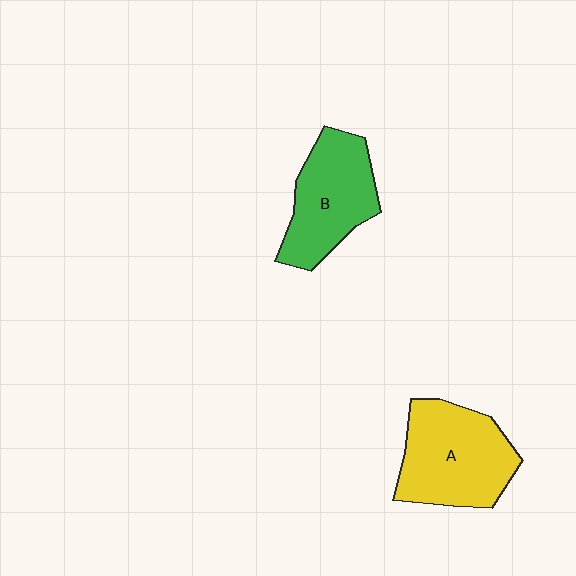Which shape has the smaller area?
Shape B (green).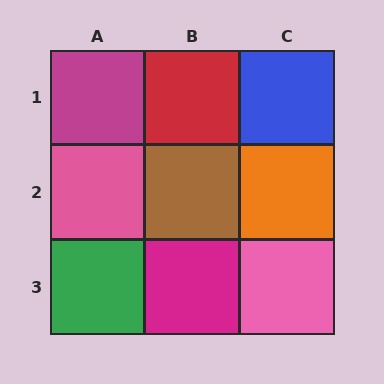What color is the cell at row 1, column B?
Red.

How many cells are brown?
1 cell is brown.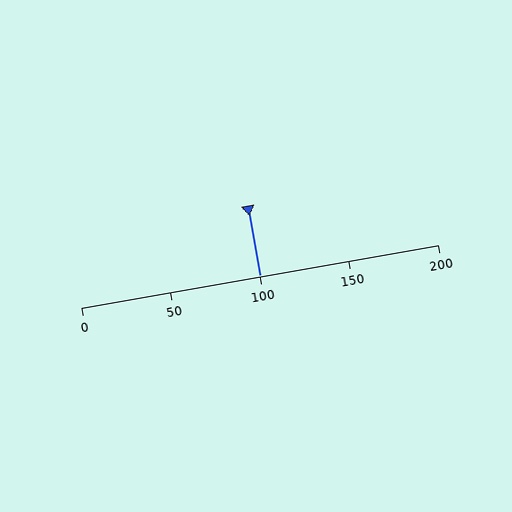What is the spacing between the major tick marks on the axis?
The major ticks are spaced 50 apart.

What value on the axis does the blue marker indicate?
The marker indicates approximately 100.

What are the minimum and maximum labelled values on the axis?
The axis runs from 0 to 200.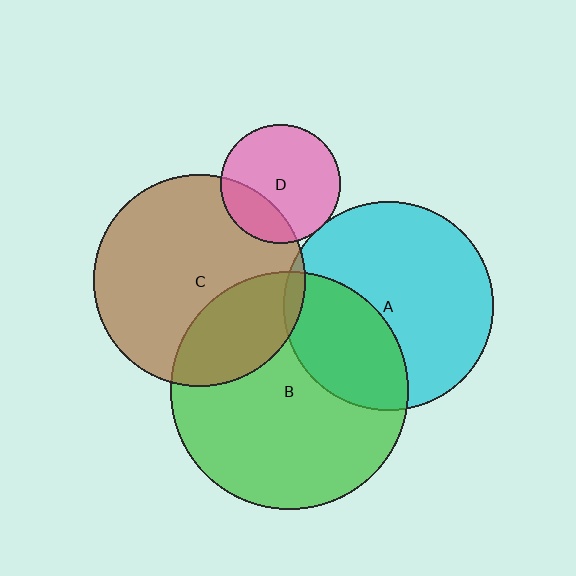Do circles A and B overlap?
Yes.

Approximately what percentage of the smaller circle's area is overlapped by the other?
Approximately 35%.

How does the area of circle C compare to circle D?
Approximately 3.1 times.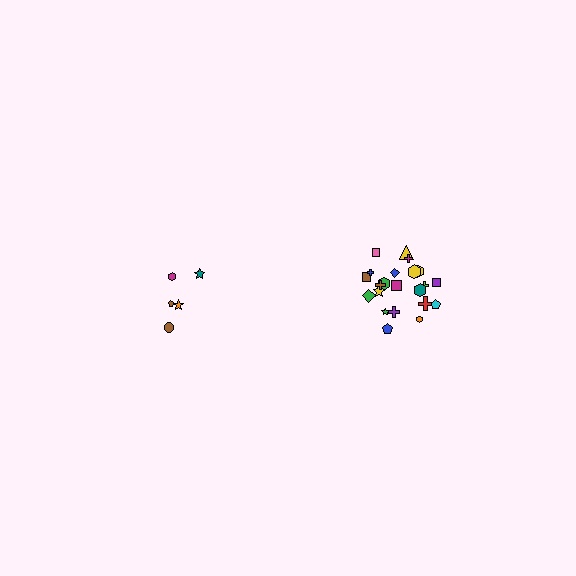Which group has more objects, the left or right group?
The right group.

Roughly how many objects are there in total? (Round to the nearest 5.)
Roughly 25 objects in total.